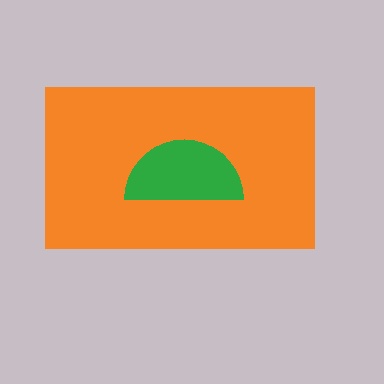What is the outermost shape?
The orange rectangle.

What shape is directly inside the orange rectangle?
The green semicircle.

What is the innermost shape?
The green semicircle.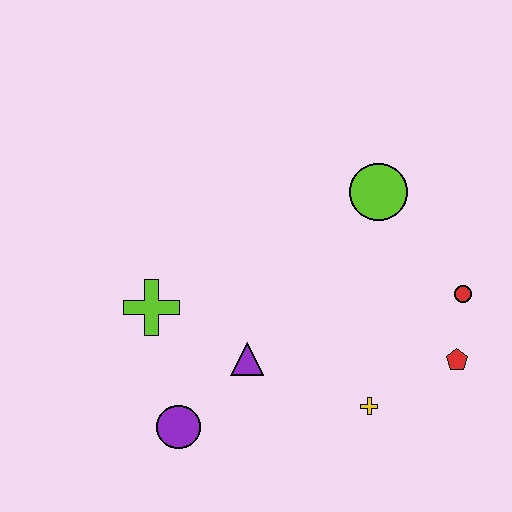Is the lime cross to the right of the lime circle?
No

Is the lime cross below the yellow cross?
No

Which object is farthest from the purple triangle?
The red circle is farthest from the purple triangle.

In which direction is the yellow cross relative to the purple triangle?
The yellow cross is to the right of the purple triangle.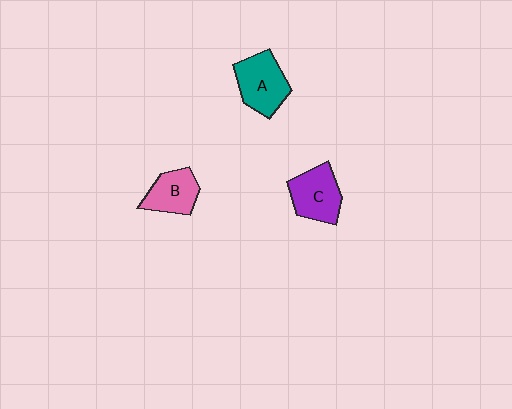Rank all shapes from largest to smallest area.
From largest to smallest: A (teal), C (purple), B (pink).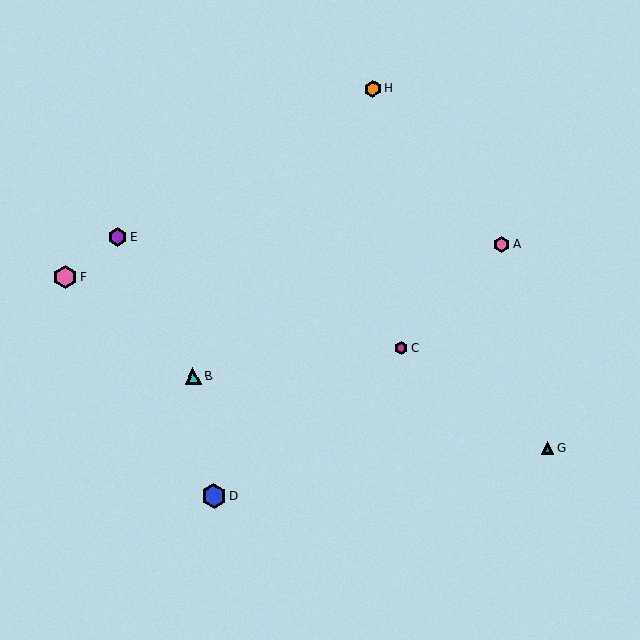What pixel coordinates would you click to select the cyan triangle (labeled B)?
Click at (193, 376) to select the cyan triangle B.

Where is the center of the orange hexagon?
The center of the orange hexagon is at (373, 89).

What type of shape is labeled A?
Shape A is a pink hexagon.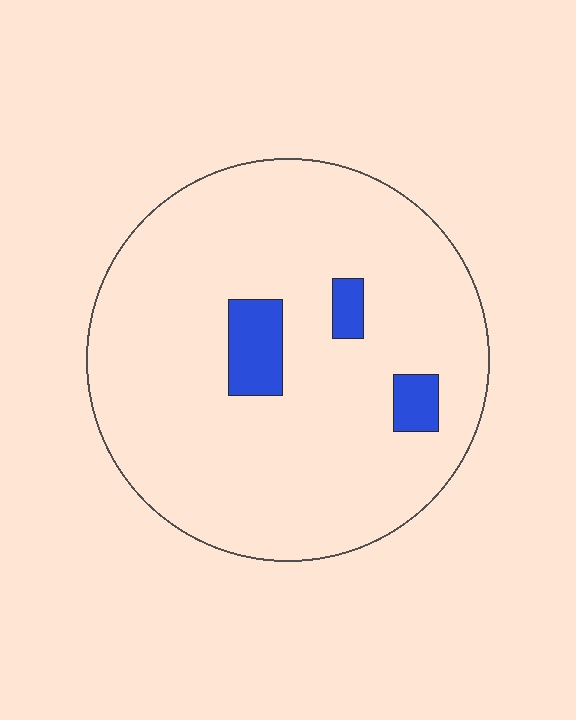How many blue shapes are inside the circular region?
3.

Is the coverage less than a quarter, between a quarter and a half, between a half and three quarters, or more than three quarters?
Less than a quarter.